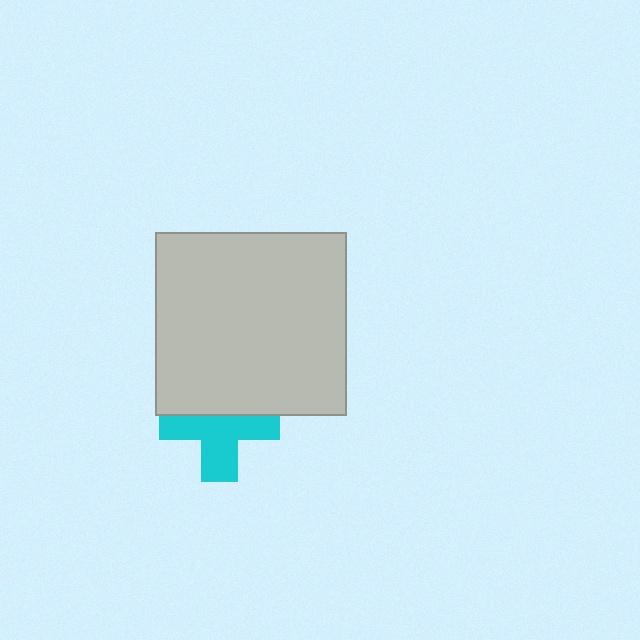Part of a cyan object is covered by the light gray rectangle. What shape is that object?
It is a cross.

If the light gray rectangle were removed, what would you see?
You would see the complete cyan cross.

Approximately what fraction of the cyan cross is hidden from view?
Roughly 40% of the cyan cross is hidden behind the light gray rectangle.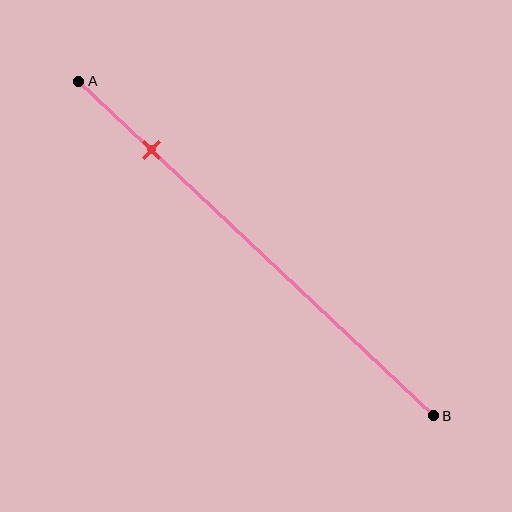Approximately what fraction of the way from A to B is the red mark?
The red mark is approximately 20% of the way from A to B.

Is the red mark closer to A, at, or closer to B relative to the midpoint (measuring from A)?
The red mark is closer to point A than the midpoint of segment AB.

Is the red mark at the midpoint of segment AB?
No, the mark is at about 20% from A, not at the 50% midpoint.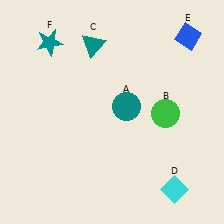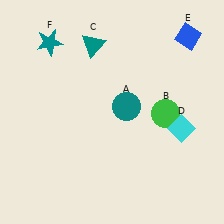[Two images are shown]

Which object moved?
The cyan diamond (D) moved up.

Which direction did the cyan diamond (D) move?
The cyan diamond (D) moved up.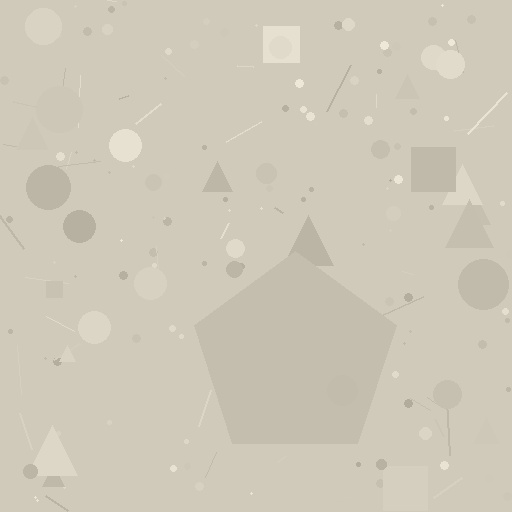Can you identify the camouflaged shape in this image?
The camouflaged shape is a pentagon.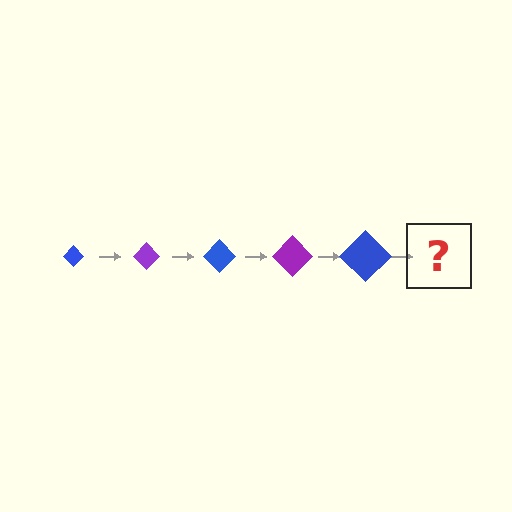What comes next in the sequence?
The next element should be a purple diamond, larger than the previous one.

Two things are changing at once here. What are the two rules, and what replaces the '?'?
The two rules are that the diamond grows larger each step and the color cycles through blue and purple. The '?' should be a purple diamond, larger than the previous one.